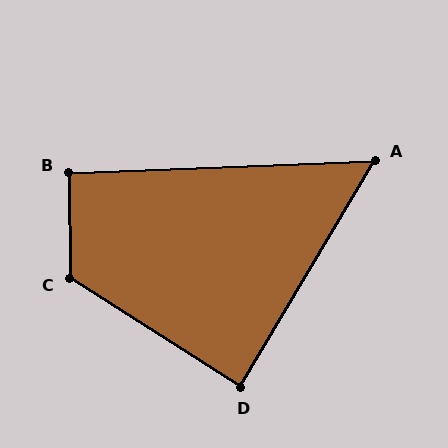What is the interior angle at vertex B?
Approximately 92 degrees (approximately right).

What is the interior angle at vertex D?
Approximately 88 degrees (approximately right).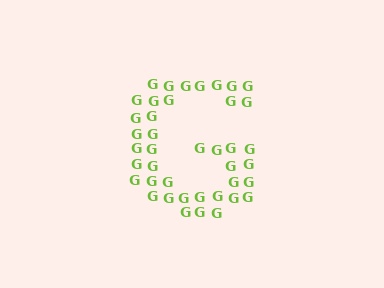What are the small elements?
The small elements are letter G's.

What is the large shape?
The large shape is the letter G.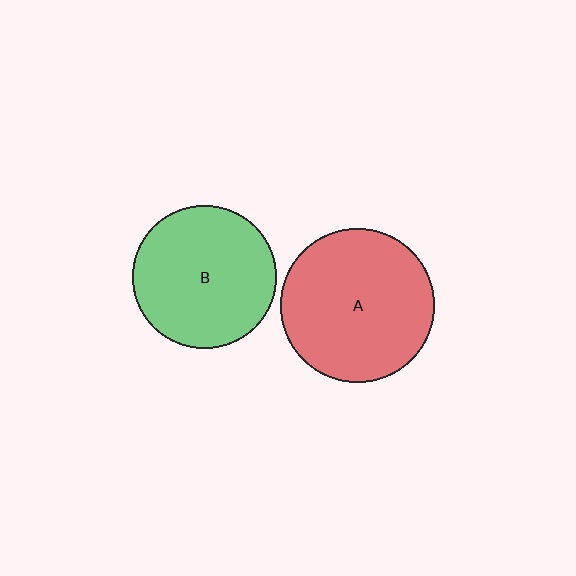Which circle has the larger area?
Circle A (red).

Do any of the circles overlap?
No, none of the circles overlap.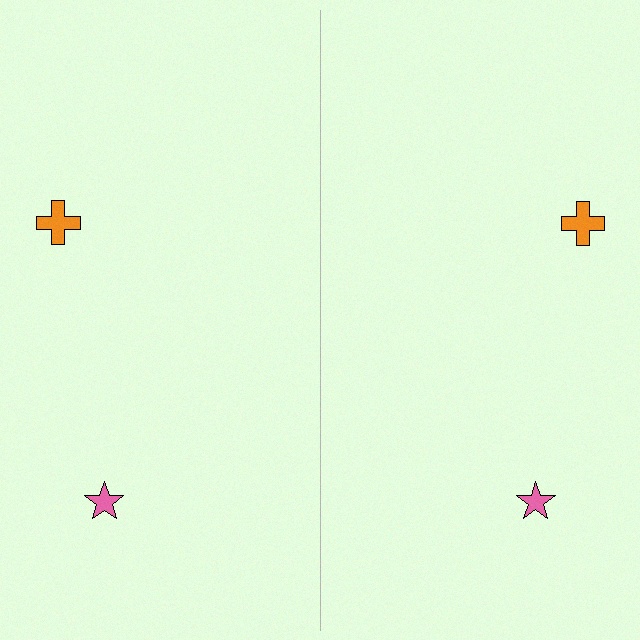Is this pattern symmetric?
Yes, this pattern has bilateral (reflection) symmetry.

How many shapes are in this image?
There are 4 shapes in this image.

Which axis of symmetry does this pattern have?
The pattern has a vertical axis of symmetry running through the center of the image.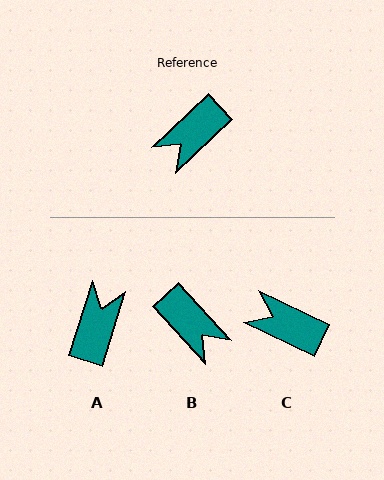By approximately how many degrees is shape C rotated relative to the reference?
Approximately 69 degrees clockwise.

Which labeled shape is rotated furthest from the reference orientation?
A, about 151 degrees away.